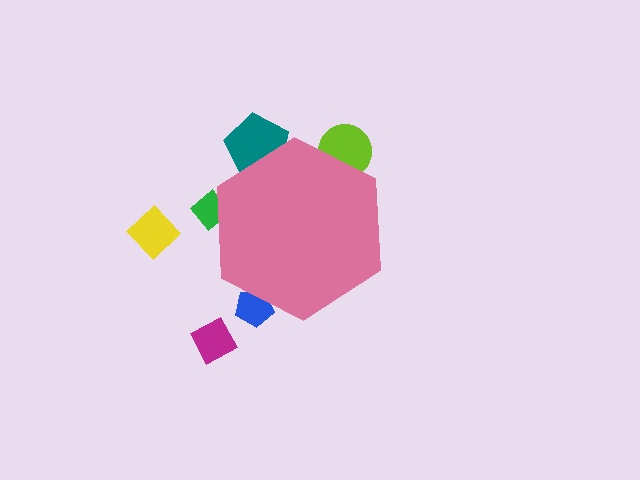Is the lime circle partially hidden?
Yes, the lime circle is partially hidden behind the pink hexagon.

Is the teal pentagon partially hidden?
Yes, the teal pentagon is partially hidden behind the pink hexagon.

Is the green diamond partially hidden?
Yes, the green diamond is partially hidden behind the pink hexagon.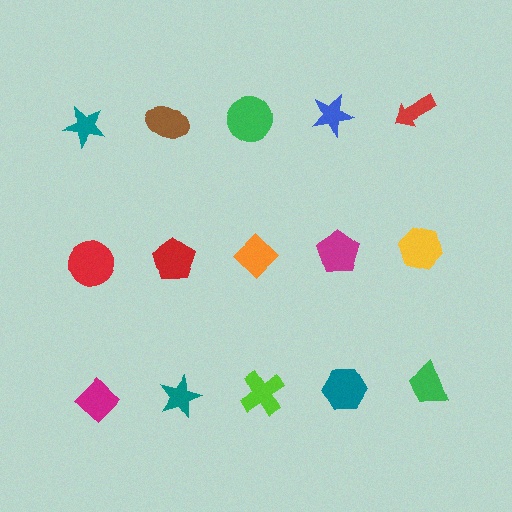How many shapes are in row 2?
5 shapes.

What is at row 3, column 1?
A magenta diamond.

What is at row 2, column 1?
A red circle.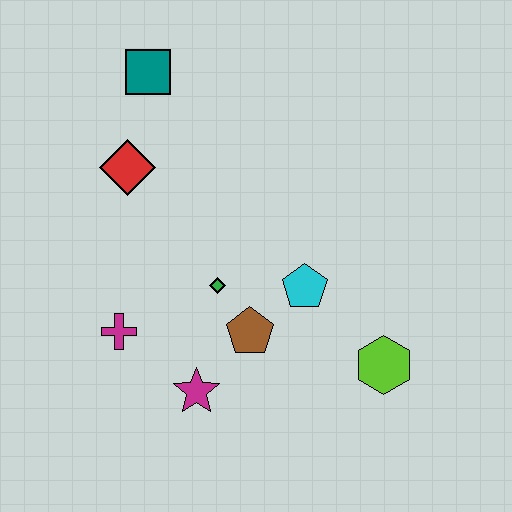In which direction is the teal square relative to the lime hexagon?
The teal square is above the lime hexagon.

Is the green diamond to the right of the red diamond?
Yes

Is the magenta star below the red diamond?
Yes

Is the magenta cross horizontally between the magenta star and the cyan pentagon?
No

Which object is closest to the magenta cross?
The magenta star is closest to the magenta cross.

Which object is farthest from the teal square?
The lime hexagon is farthest from the teal square.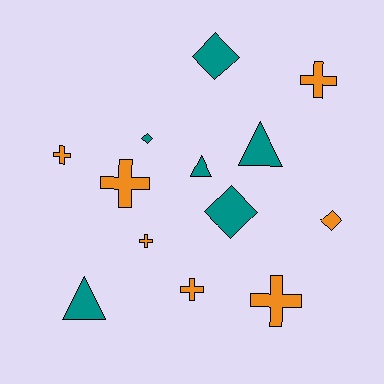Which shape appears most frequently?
Cross, with 6 objects.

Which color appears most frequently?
Orange, with 7 objects.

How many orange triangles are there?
There are no orange triangles.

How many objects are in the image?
There are 13 objects.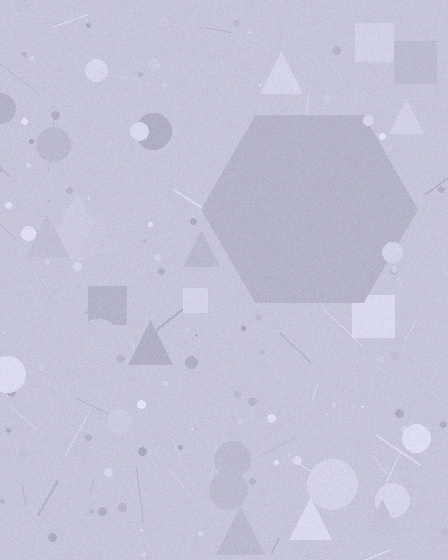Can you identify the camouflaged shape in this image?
The camouflaged shape is a hexagon.